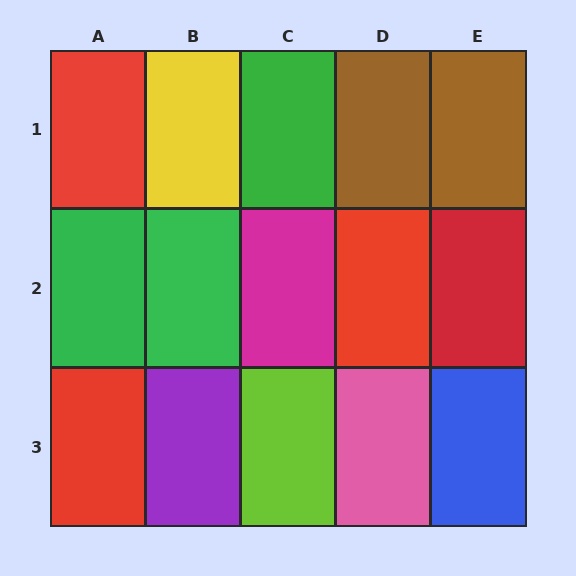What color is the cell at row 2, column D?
Red.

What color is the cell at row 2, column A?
Green.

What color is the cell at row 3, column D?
Pink.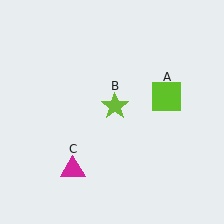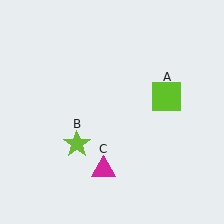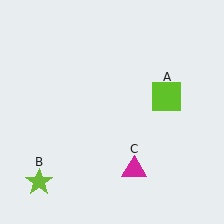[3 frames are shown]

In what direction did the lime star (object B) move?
The lime star (object B) moved down and to the left.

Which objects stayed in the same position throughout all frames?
Lime square (object A) remained stationary.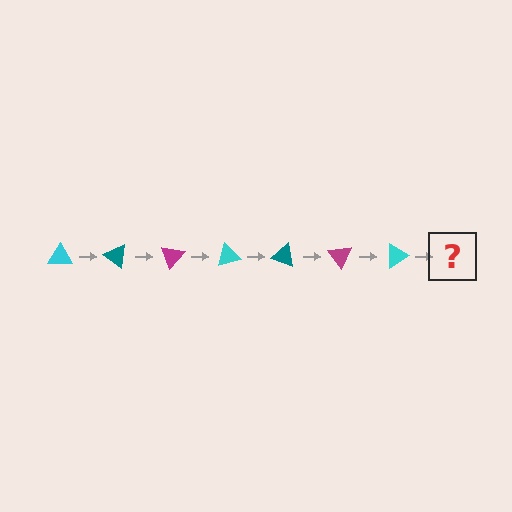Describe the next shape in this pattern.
It should be a teal triangle, rotated 245 degrees from the start.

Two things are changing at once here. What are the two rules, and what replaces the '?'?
The two rules are that it rotates 35 degrees each step and the color cycles through cyan, teal, and magenta. The '?' should be a teal triangle, rotated 245 degrees from the start.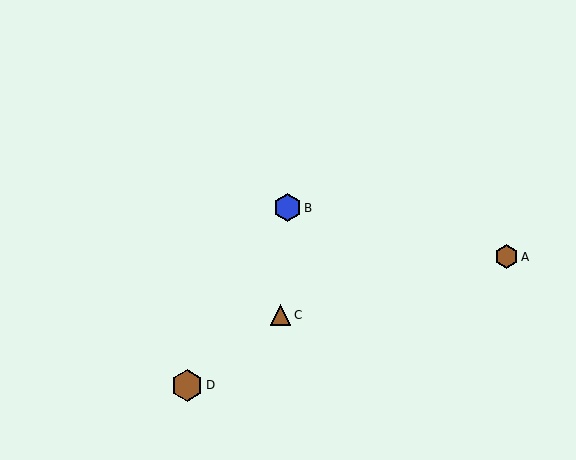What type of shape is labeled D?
Shape D is a brown hexagon.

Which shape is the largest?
The brown hexagon (labeled D) is the largest.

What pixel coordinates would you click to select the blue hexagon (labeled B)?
Click at (287, 208) to select the blue hexagon B.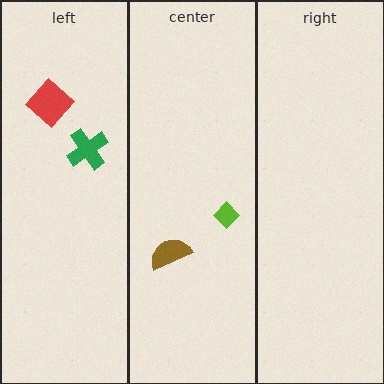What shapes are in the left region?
The red diamond, the green cross.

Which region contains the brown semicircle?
The center region.